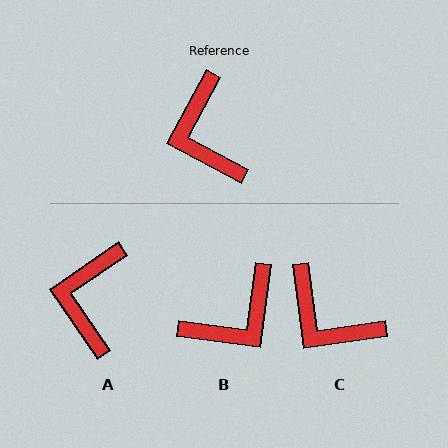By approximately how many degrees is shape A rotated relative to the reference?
Approximately 27 degrees clockwise.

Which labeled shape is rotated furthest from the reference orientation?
B, about 111 degrees away.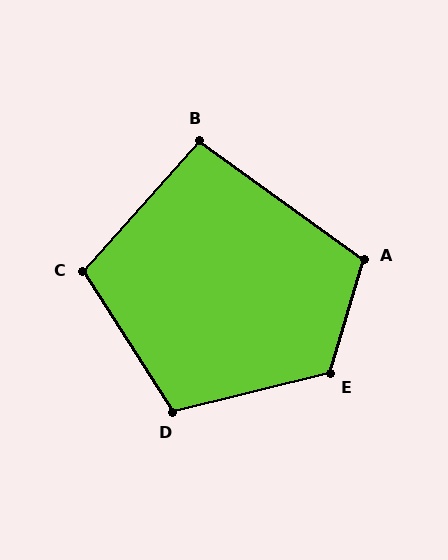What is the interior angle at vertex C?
Approximately 106 degrees (obtuse).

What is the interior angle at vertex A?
Approximately 109 degrees (obtuse).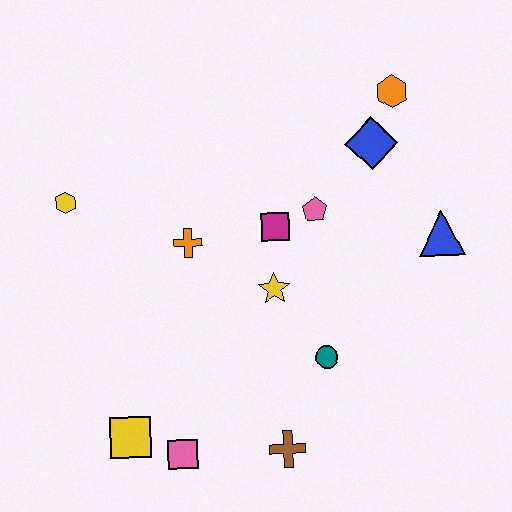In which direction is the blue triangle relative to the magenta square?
The blue triangle is to the right of the magenta square.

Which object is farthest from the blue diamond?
The yellow square is farthest from the blue diamond.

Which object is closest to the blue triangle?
The blue diamond is closest to the blue triangle.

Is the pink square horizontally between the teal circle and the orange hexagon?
No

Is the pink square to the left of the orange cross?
Yes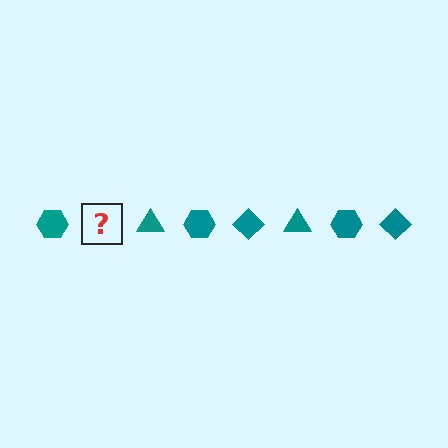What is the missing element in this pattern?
The missing element is a teal diamond.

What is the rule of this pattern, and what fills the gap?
The rule is that the pattern cycles through hexagon, diamond, triangle shapes in teal. The gap should be filled with a teal diamond.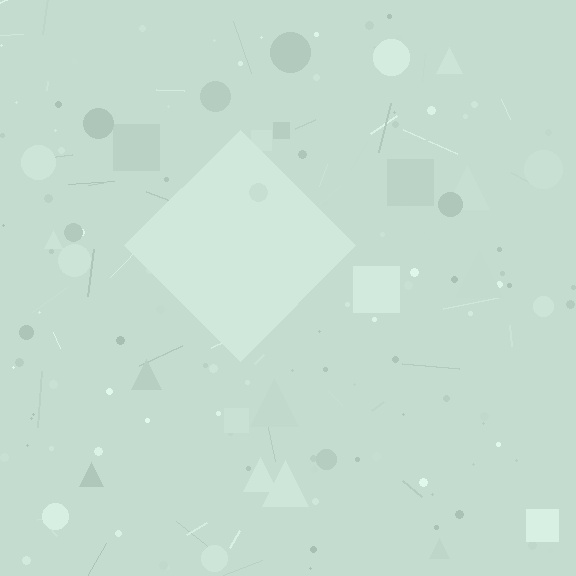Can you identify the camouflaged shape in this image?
The camouflaged shape is a diamond.